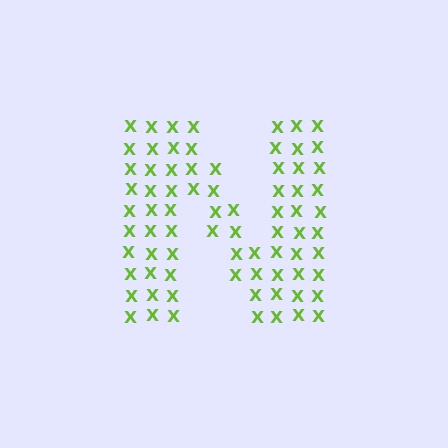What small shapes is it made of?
It is made of small letter X's.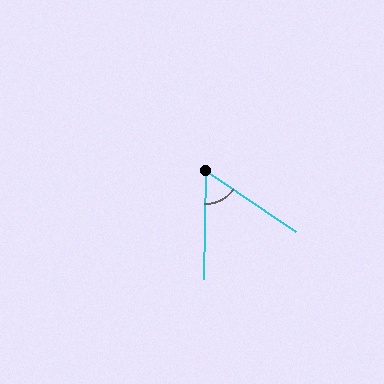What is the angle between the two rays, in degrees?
Approximately 57 degrees.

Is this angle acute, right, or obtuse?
It is acute.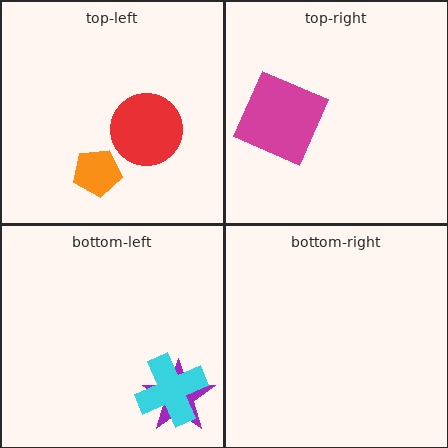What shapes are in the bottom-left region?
The purple star, the cyan cross.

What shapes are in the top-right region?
The magenta square.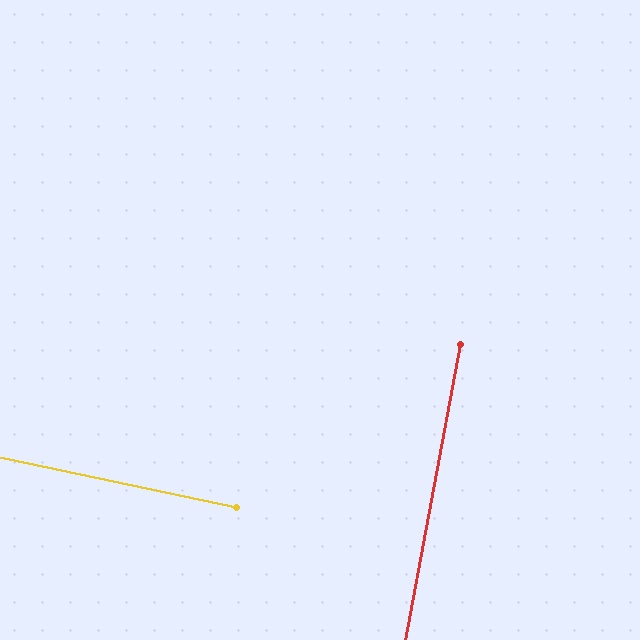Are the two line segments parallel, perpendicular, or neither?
Perpendicular — they meet at approximately 89°.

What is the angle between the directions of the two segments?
Approximately 89 degrees.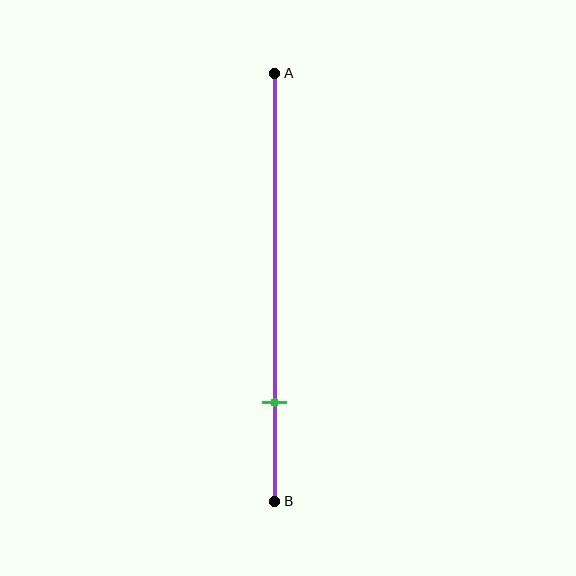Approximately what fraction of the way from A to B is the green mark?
The green mark is approximately 75% of the way from A to B.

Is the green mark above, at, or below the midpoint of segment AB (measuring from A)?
The green mark is below the midpoint of segment AB.